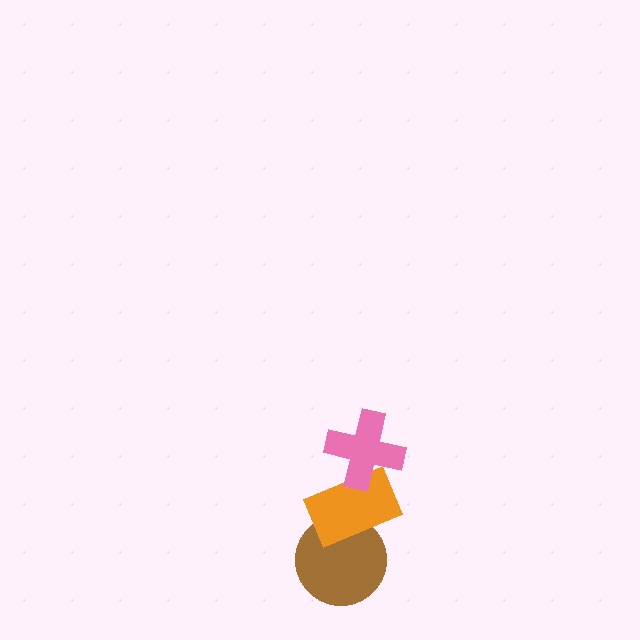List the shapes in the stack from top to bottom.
From top to bottom: the pink cross, the orange rectangle, the brown circle.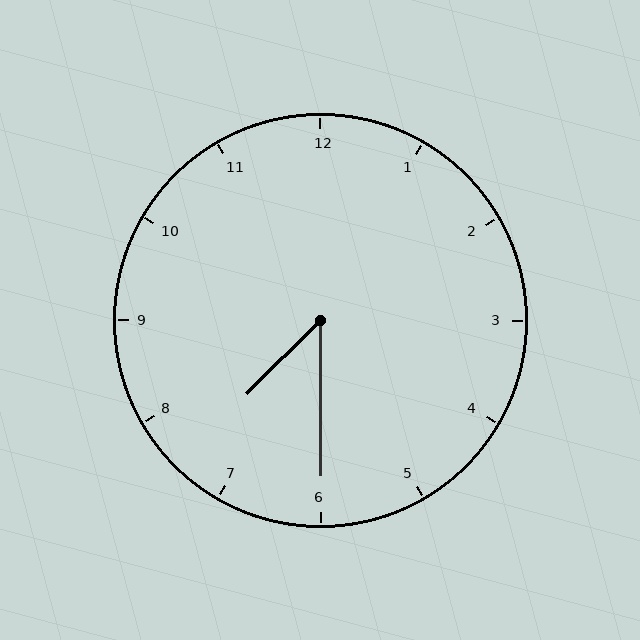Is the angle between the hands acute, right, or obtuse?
It is acute.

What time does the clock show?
7:30.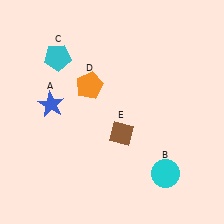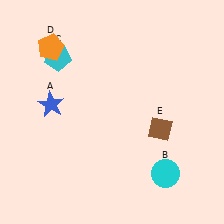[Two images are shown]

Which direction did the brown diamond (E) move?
The brown diamond (E) moved right.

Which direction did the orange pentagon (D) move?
The orange pentagon (D) moved left.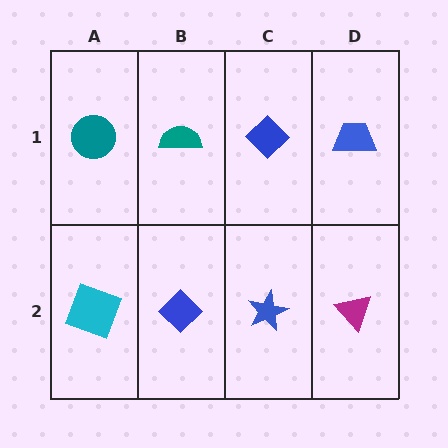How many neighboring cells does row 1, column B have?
3.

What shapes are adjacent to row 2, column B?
A teal semicircle (row 1, column B), a cyan square (row 2, column A), a blue star (row 2, column C).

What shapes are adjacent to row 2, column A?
A teal circle (row 1, column A), a blue diamond (row 2, column B).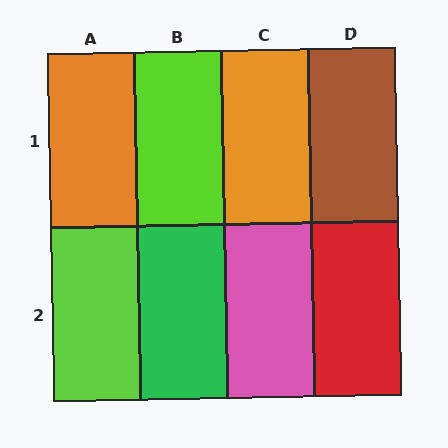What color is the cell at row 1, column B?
Lime.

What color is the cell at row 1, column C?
Orange.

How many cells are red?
1 cell is red.